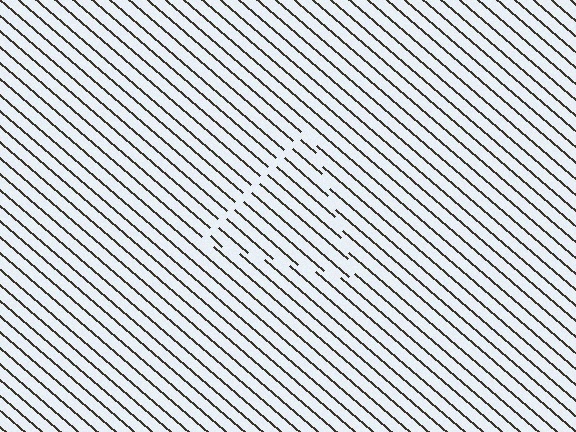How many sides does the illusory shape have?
3 sides — the line-ends trace a triangle.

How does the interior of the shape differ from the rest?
The interior of the shape contains the same grating, shifted by half a period — the contour is defined by the phase discontinuity where line-ends from the inner and outer gratings abut.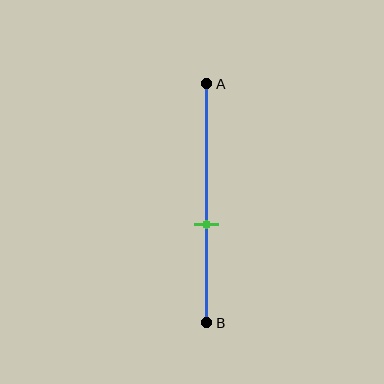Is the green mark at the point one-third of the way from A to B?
No, the mark is at about 60% from A, not at the 33% one-third point.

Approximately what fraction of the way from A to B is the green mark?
The green mark is approximately 60% of the way from A to B.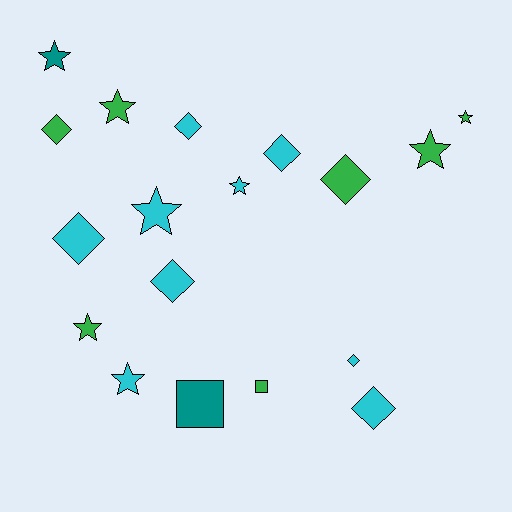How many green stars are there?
There are 4 green stars.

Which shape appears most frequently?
Star, with 8 objects.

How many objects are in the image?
There are 18 objects.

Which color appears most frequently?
Cyan, with 9 objects.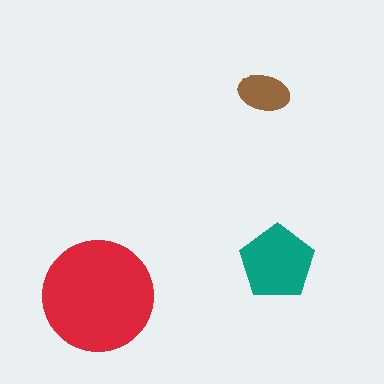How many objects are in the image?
There are 3 objects in the image.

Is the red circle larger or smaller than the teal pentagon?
Larger.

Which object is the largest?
The red circle.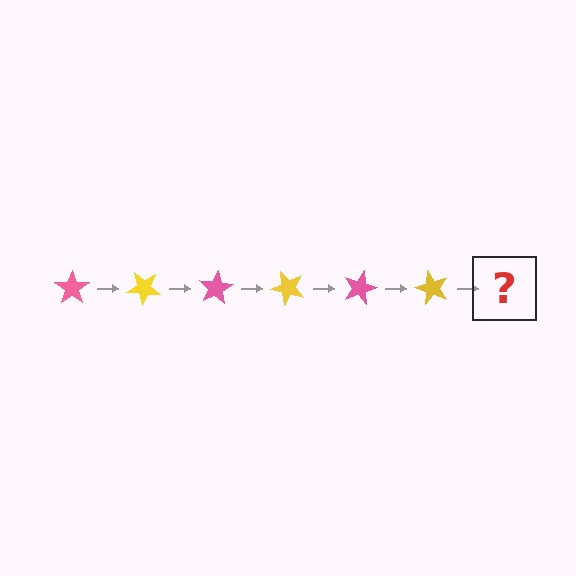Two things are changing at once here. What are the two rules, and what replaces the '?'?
The two rules are that it rotates 40 degrees each step and the color cycles through pink and yellow. The '?' should be a pink star, rotated 240 degrees from the start.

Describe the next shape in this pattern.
It should be a pink star, rotated 240 degrees from the start.